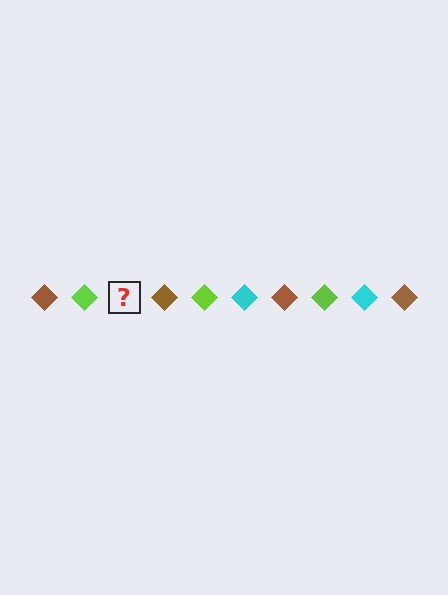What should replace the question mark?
The question mark should be replaced with a cyan diamond.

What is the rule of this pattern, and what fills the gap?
The rule is that the pattern cycles through brown, lime, cyan diamonds. The gap should be filled with a cyan diamond.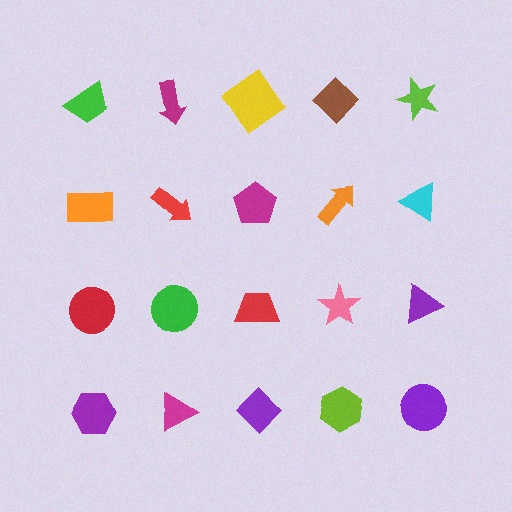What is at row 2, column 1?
An orange rectangle.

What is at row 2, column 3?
A magenta pentagon.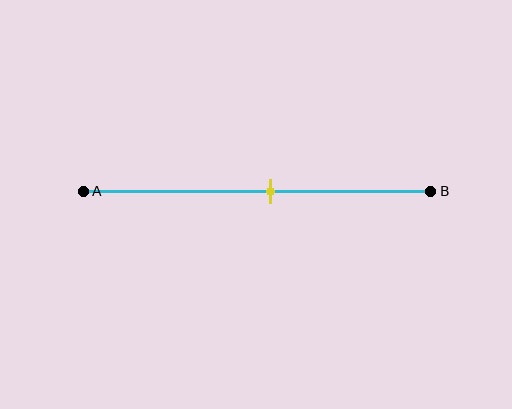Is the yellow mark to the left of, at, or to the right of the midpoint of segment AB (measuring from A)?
The yellow mark is to the right of the midpoint of segment AB.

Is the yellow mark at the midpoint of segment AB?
No, the mark is at about 55% from A, not at the 50% midpoint.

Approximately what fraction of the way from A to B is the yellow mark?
The yellow mark is approximately 55% of the way from A to B.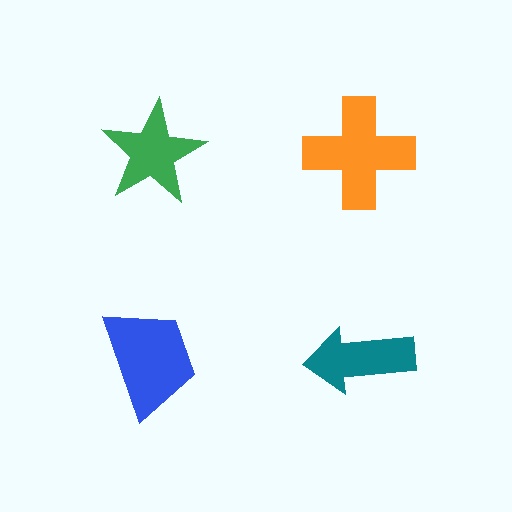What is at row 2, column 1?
A blue trapezoid.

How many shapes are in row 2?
2 shapes.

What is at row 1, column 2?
An orange cross.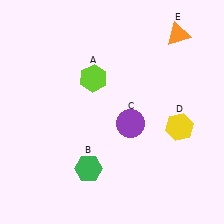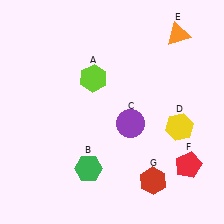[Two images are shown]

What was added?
A red pentagon (F), a red hexagon (G) were added in Image 2.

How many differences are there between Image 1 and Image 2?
There are 2 differences between the two images.